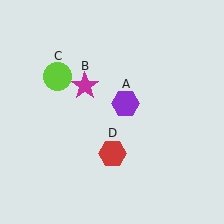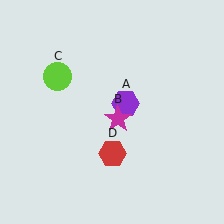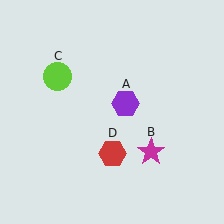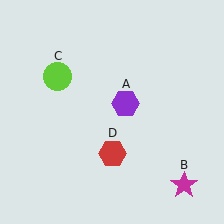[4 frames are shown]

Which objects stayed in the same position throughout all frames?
Purple hexagon (object A) and lime circle (object C) and red hexagon (object D) remained stationary.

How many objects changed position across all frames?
1 object changed position: magenta star (object B).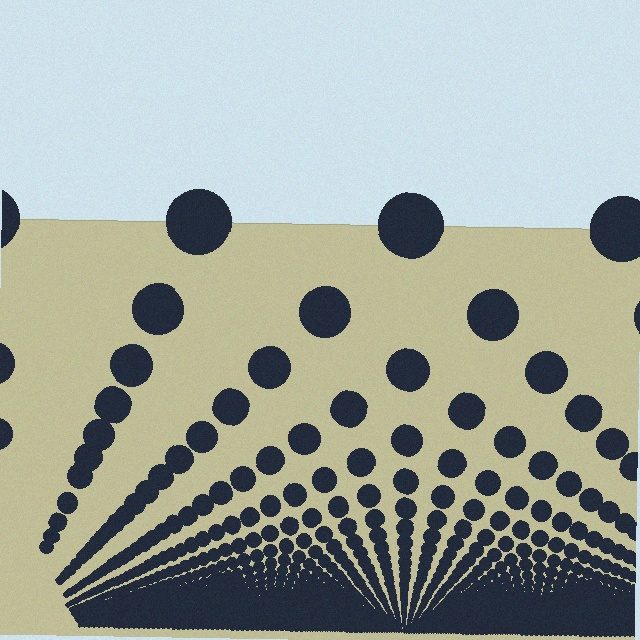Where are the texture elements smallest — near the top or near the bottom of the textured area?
Near the bottom.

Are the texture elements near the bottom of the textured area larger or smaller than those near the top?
Smaller. The gradient is inverted — elements near the bottom are smaller and denser.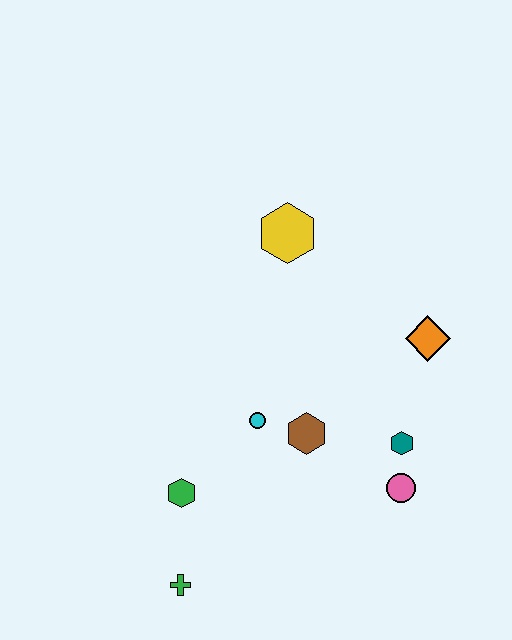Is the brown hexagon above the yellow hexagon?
No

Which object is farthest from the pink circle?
The yellow hexagon is farthest from the pink circle.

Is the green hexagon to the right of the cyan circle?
No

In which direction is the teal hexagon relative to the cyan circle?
The teal hexagon is to the right of the cyan circle.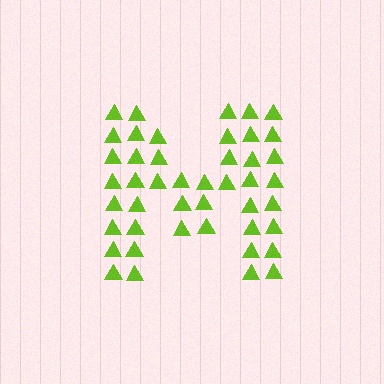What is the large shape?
The large shape is the letter M.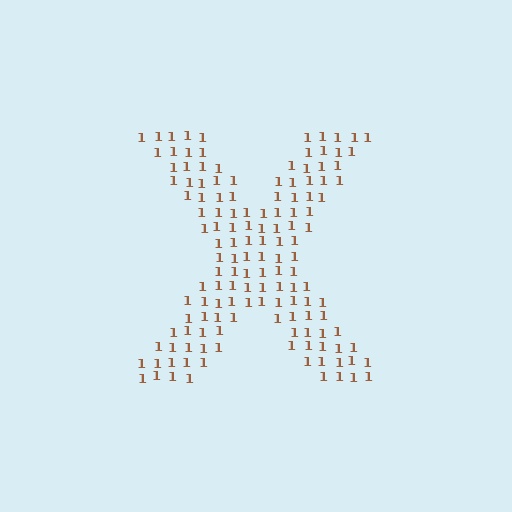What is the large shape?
The large shape is the letter X.